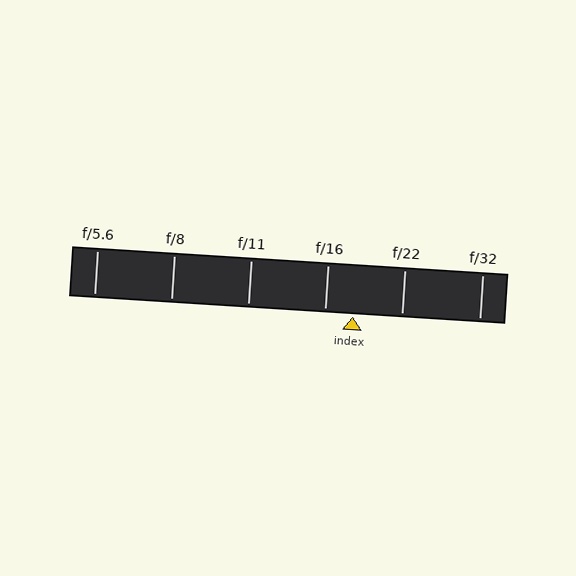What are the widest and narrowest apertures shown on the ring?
The widest aperture shown is f/5.6 and the narrowest is f/32.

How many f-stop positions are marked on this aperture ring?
There are 6 f-stop positions marked.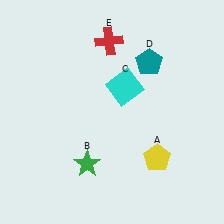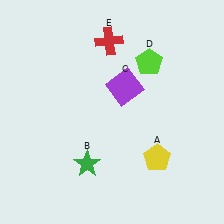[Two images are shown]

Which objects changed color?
C changed from cyan to purple. D changed from teal to lime.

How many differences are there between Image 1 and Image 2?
There are 2 differences between the two images.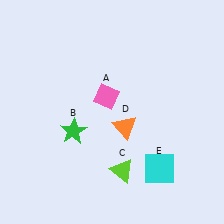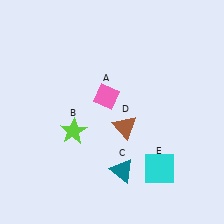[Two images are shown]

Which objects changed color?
B changed from green to lime. C changed from lime to teal. D changed from orange to brown.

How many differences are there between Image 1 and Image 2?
There are 3 differences between the two images.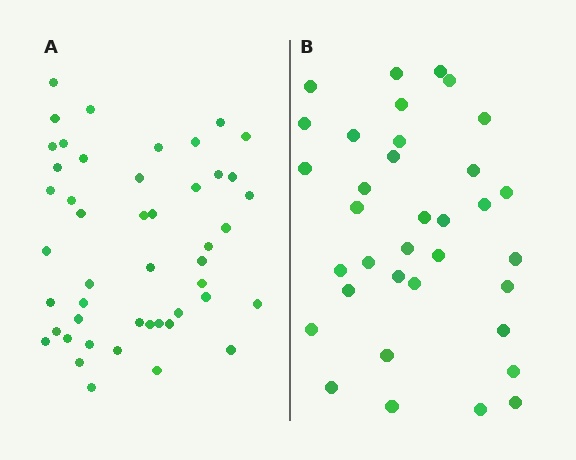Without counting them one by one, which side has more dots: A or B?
Region A (the left region) has more dots.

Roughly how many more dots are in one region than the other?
Region A has roughly 12 or so more dots than region B.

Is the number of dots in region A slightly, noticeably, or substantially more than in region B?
Region A has noticeably more, but not dramatically so. The ratio is roughly 1.3 to 1.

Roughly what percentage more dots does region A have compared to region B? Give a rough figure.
About 35% more.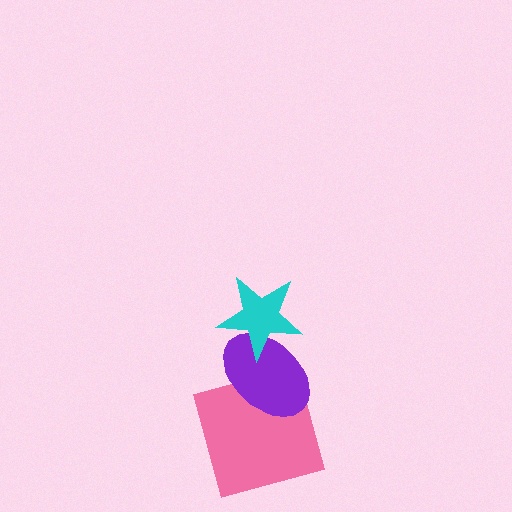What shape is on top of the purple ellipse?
The cyan star is on top of the purple ellipse.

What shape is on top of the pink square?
The purple ellipse is on top of the pink square.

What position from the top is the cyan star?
The cyan star is 1st from the top.